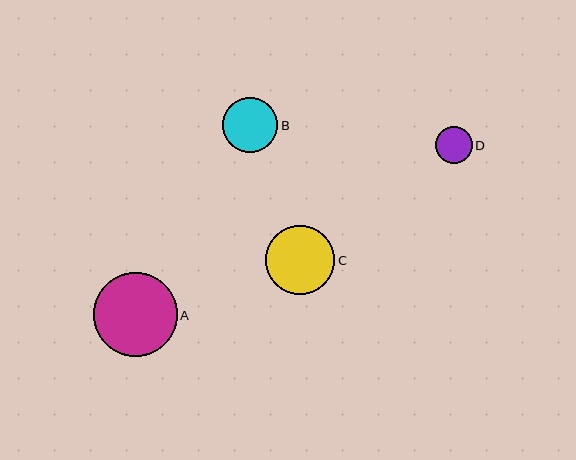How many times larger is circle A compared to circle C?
Circle A is approximately 1.2 times the size of circle C.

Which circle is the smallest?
Circle D is the smallest with a size of approximately 37 pixels.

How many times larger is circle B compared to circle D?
Circle B is approximately 1.5 times the size of circle D.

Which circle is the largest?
Circle A is the largest with a size of approximately 83 pixels.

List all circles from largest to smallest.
From largest to smallest: A, C, B, D.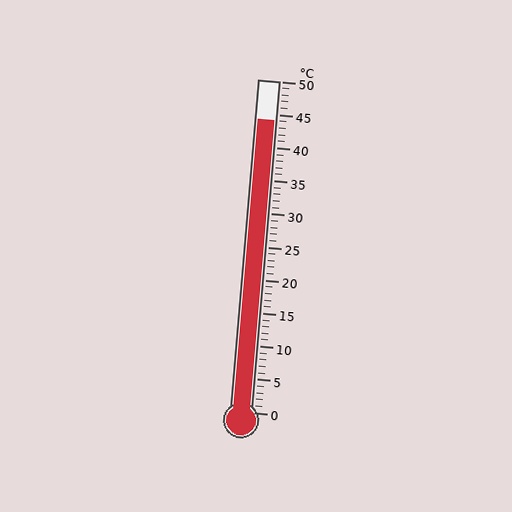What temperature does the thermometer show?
The thermometer shows approximately 44°C.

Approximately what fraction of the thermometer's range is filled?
The thermometer is filled to approximately 90% of its range.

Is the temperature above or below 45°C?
The temperature is below 45°C.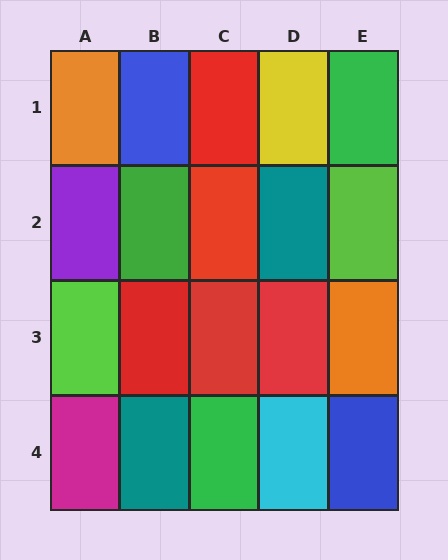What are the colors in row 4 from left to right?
Magenta, teal, green, cyan, blue.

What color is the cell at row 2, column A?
Purple.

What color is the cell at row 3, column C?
Red.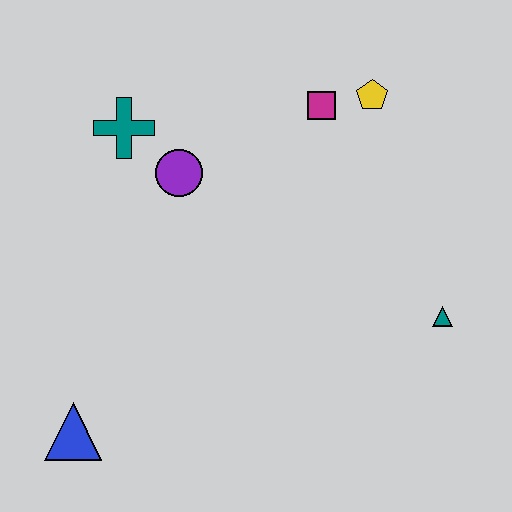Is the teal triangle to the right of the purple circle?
Yes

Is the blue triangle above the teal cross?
No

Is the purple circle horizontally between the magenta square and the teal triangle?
No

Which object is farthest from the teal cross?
The teal triangle is farthest from the teal cross.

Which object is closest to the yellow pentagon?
The magenta square is closest to the yellow pentagon.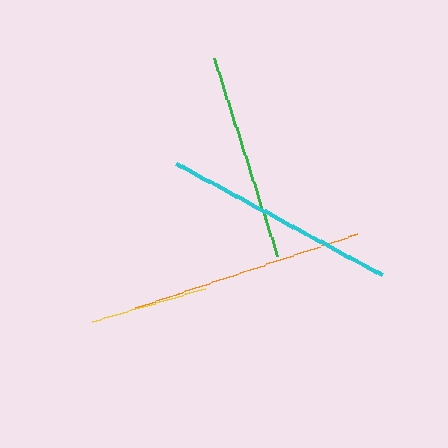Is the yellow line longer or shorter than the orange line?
The orange line is longer than the yellow line.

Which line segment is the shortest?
The yellow line is the shortest at approximately 118 pixels.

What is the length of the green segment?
The green segment is approximately 208 pixels long.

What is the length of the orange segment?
The orange segment is approximately 235 pixels long.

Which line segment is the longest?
The orange line is the longest at approximately 235 pixels.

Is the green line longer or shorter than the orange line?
The orange line is longer than the green line.